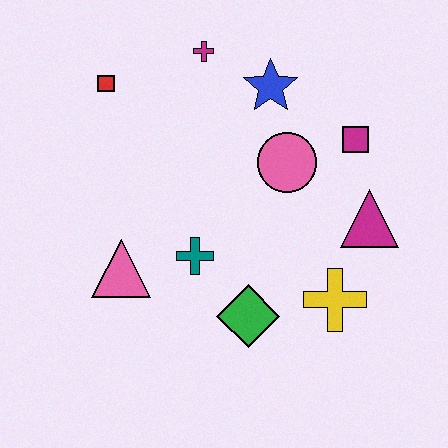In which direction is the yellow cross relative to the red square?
The yellow cross is to the right of the red square.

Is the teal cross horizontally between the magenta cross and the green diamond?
No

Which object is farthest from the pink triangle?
The magenta square is farthest from the pink triangle.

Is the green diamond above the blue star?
No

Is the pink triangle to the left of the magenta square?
Yes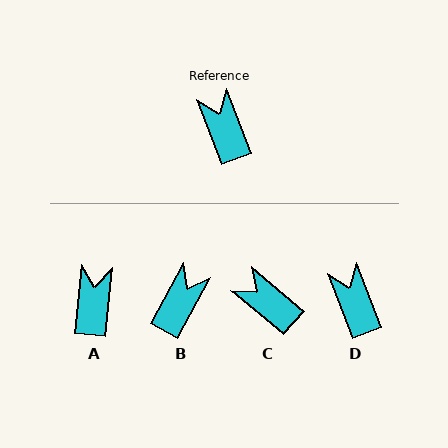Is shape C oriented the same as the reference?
No, it is off by about 29 degrees.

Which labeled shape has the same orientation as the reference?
D.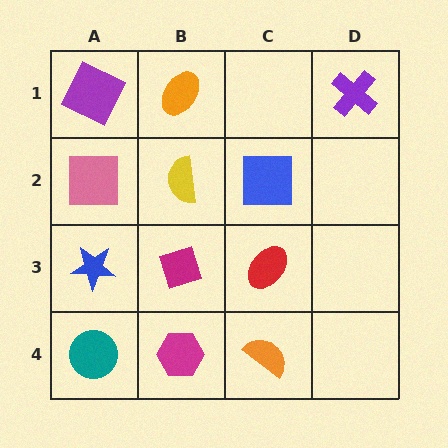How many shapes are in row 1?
3 shapes.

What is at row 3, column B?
A magenta diamond.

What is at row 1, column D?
A purple cross.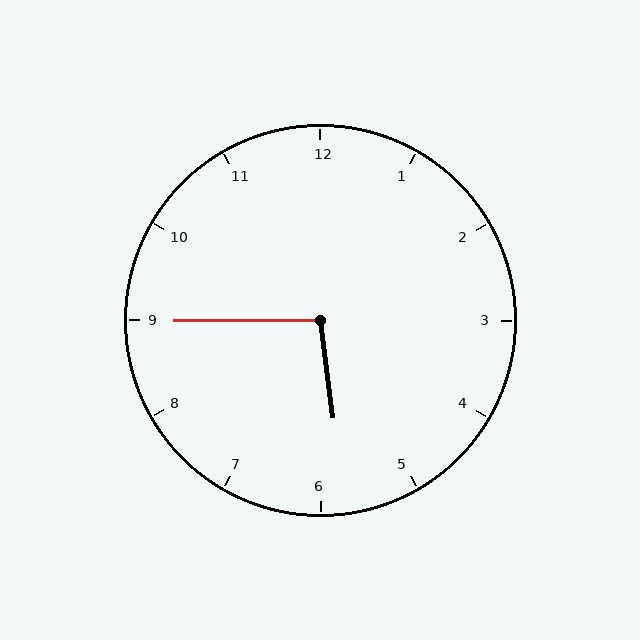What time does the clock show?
5:45.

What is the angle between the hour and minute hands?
Approximately 98 degrees.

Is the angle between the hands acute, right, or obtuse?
It is obtuse.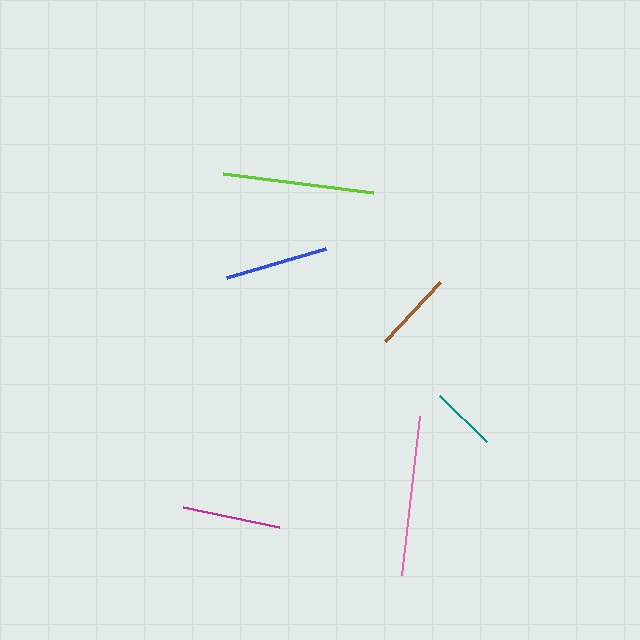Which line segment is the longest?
The pink line is the longest at approximately 160 pixels.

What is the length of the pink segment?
The pink segment is approximately 160 pixels long.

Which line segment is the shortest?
The teal line is the shortest at approximately 66 pixels.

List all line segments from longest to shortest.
From longest to shortest: pink, lime, blue, magenta, brown, teal.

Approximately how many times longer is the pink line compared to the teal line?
The pink line is approximately 2.4 times the length of the teal line.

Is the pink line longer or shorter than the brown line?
The pink line is longer than the brown line.